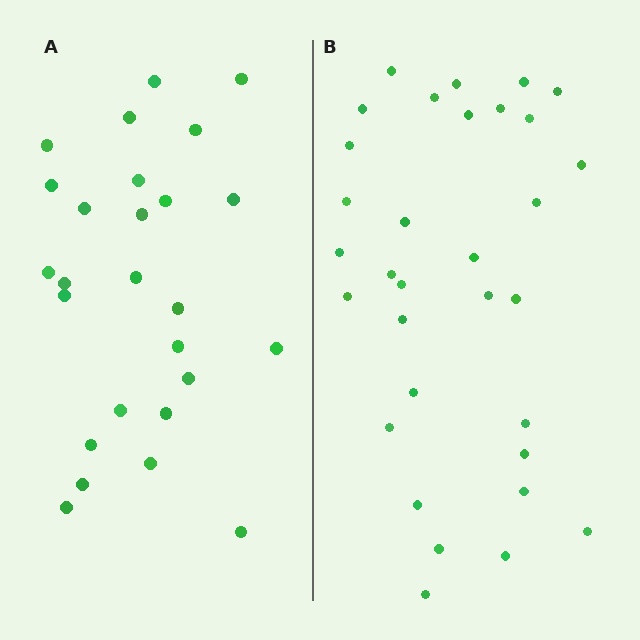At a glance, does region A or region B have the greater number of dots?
Region B (the right region) has more dots.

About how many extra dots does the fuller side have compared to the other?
Region B has about 6 more dots than region A.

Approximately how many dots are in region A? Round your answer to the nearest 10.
About 30 dots. (The exact count is 26, which rounds to 30.)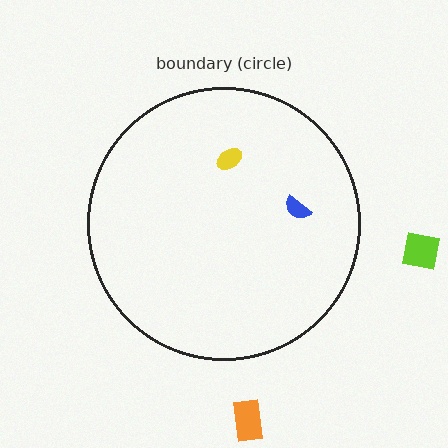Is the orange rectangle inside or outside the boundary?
Outside.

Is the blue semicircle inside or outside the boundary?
Inside.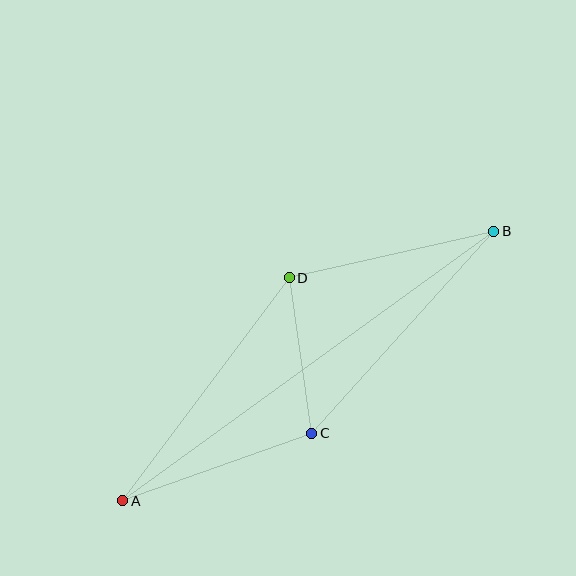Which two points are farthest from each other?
Points A and B are farthest from each other.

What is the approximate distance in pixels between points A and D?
The distance between A and D is approximately 278 pixels.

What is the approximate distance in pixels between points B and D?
The distance between B and D is approximately 210 pixels.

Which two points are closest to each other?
Points C and D are closest to each other.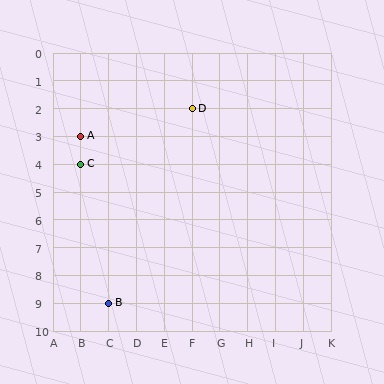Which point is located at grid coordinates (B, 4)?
Point C is at (B, 4).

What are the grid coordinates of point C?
Point C is at grid coordinates (B, 4).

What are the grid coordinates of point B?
Point B is at grid coordinates (C, 9).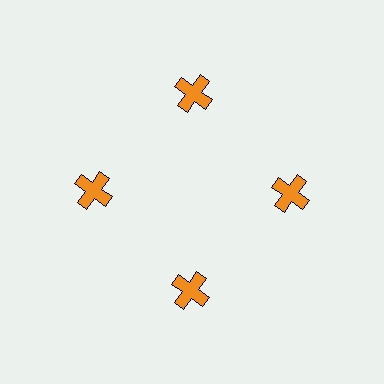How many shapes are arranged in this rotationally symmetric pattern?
There are 4 shapes, arranged in 4 groups of 1.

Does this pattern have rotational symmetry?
Yes, this pattern has 4-fold rotational symmetry. It looks the same after rotating 90 degrees around the center.